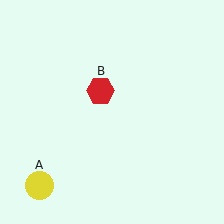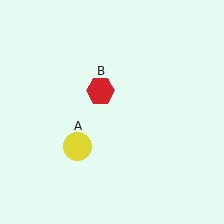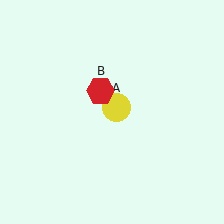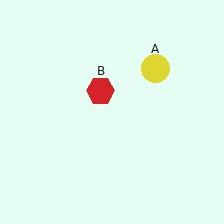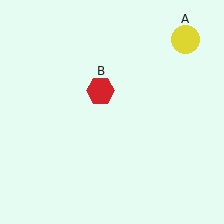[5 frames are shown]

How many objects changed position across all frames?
1 object changed position: yellow circle (object A).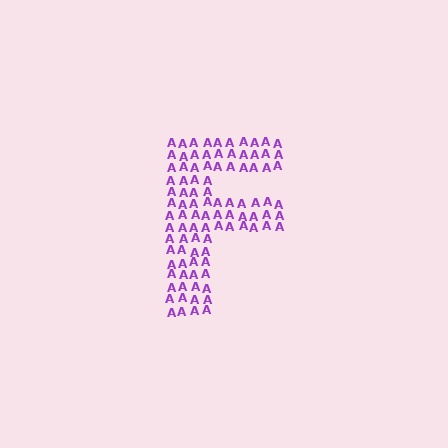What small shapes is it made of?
It is made of small letter A's.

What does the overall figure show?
The overall figure shows the letter F.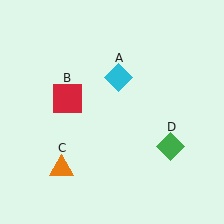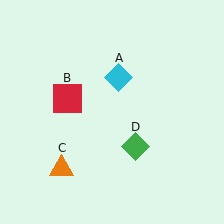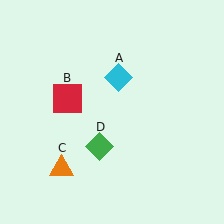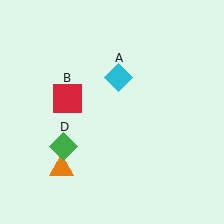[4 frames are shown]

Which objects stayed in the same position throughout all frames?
Cyan diamond (object A) and red square (object B) and orange triangle (object C) remained stationary.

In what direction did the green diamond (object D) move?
The green diamond (object D) moved left.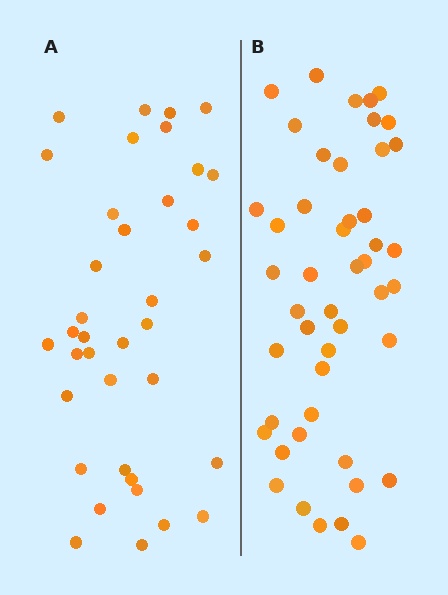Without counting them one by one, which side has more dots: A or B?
Region B (the right region) has more dots.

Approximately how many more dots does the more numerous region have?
Region B has roughly 10 or so more dots than region A.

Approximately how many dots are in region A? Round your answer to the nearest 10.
About 40 dots. (The exact count is 37, which rounds to 40.)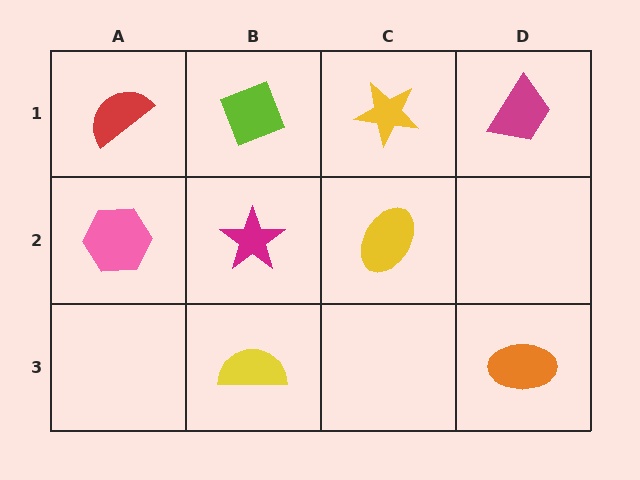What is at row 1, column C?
A yellow star.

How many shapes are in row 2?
3 shapes.